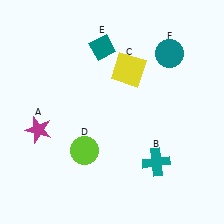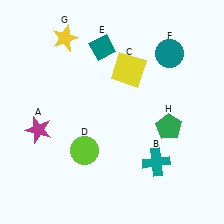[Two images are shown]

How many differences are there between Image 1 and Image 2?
There are 2 differences between the two images.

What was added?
A yellow star (G), a green pentagon (H) were added in Image 2.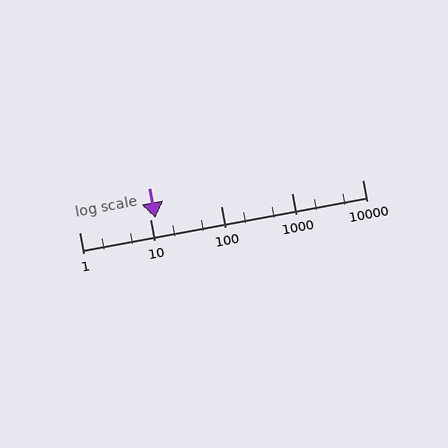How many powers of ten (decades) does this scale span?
The scale spans 4 decades, from 1 to 10000.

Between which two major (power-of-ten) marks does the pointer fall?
The pointer is between 10 and 100.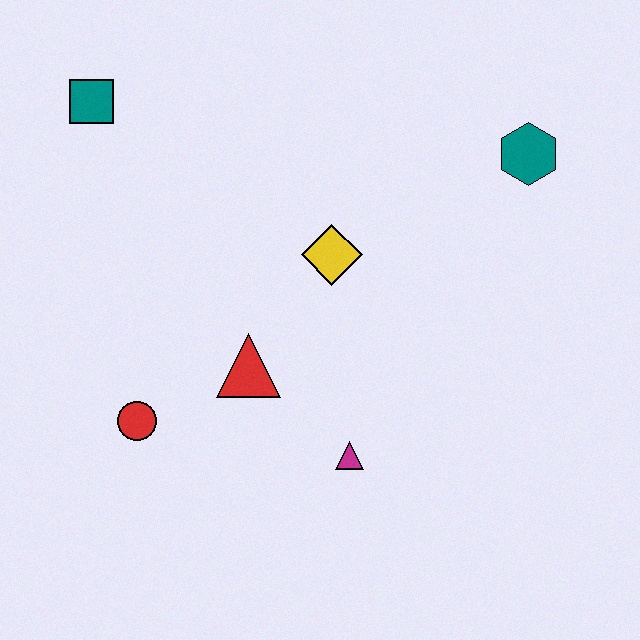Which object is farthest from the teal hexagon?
The red circle is farthest from the teal hexagon.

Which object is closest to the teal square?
The yellow diamond is closest to the teal square.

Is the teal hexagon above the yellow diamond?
Yes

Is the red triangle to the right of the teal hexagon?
No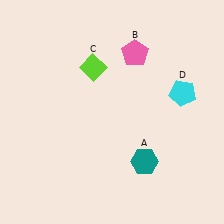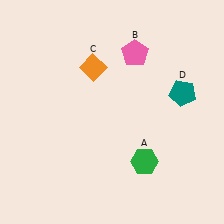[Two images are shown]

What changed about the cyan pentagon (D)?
In Image 1, D is cyan. In Image 2, it changed to teal.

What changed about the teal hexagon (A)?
In Image 1, A is teal. In Image 2, it changed to green.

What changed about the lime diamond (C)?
In Image 1, C is lime. In Image 2, it changed to orange.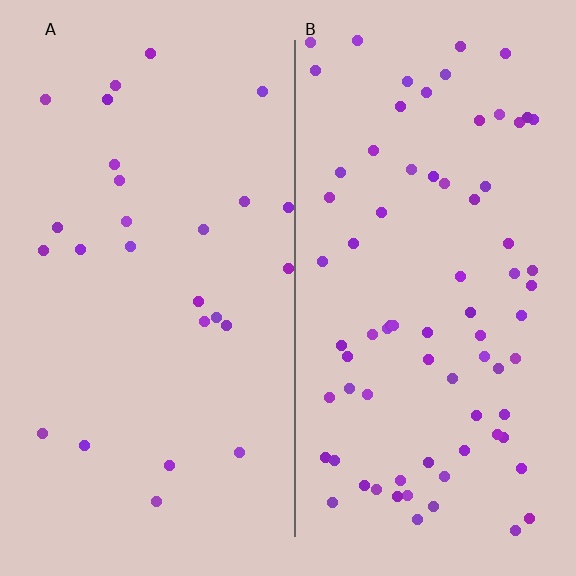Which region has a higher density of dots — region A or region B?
B (the right).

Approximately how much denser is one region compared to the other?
Approximately 2.9× — region B over region A.